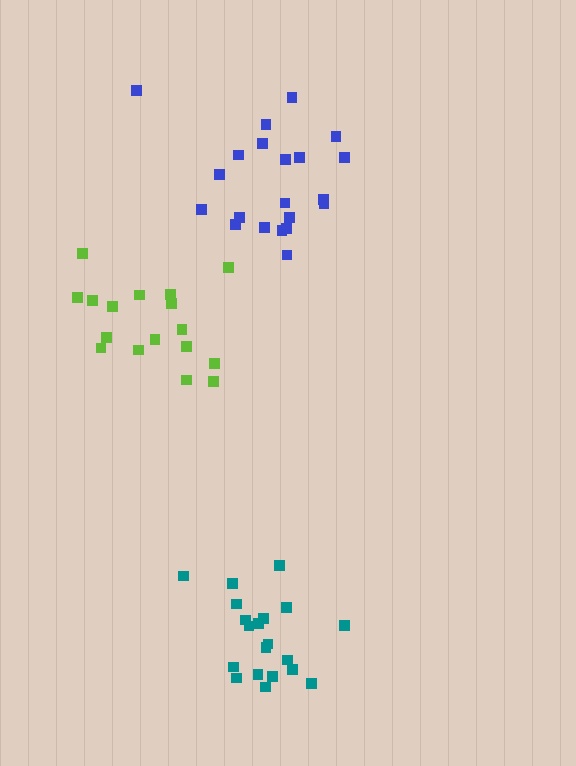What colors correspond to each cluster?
The clusters are colored: teal, blue, lime.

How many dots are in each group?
Group 1: 20 dots, Group 2: 21 dots, Group 3: 17 dots (58 total).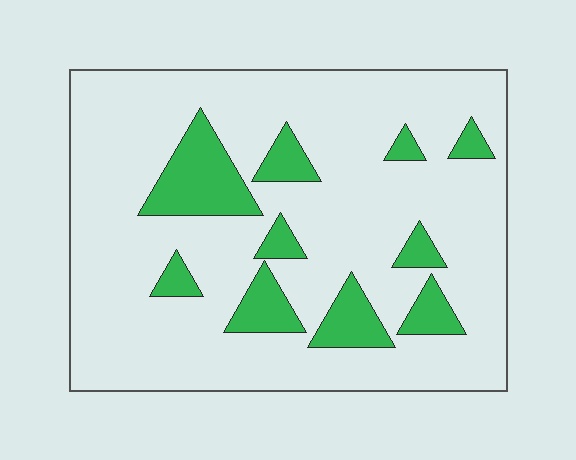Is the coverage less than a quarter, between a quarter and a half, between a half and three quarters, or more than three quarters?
Less than a quarter.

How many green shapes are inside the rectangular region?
10.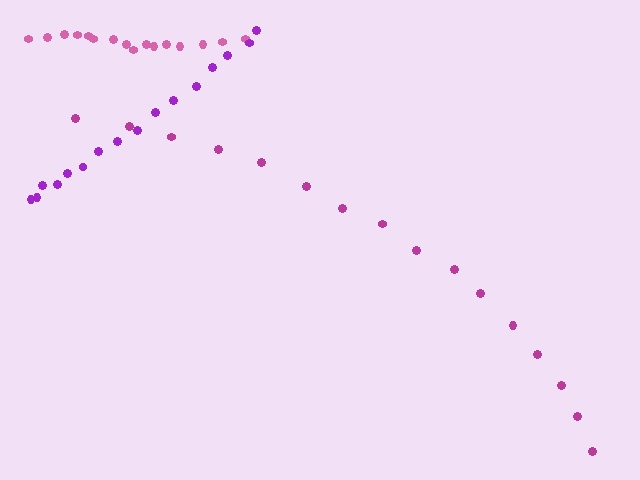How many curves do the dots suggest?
There are 3 distinct paths.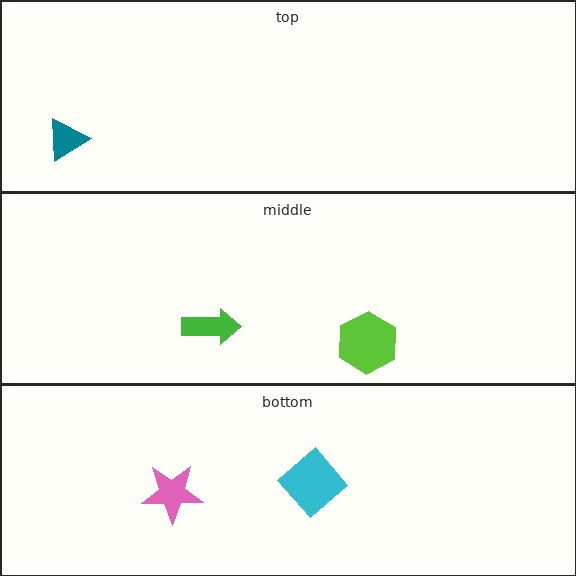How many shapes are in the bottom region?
2.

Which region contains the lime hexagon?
The middle region.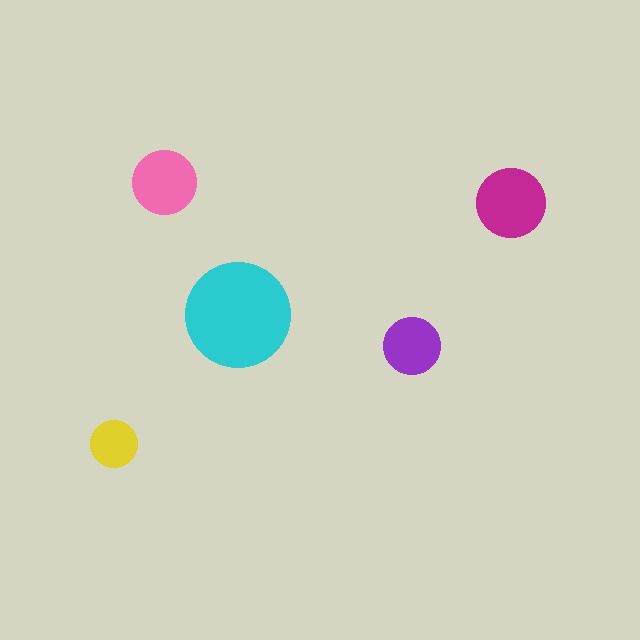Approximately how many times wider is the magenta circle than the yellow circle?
About 1.5 times wider.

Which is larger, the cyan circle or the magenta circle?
The cyan one.